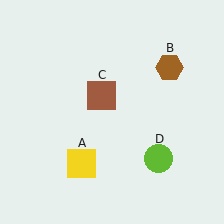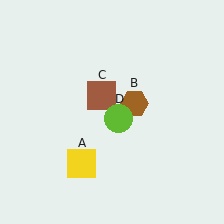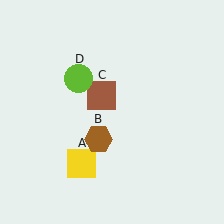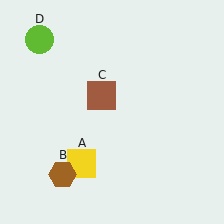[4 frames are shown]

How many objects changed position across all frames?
2 objects changed position: brown hexagon (object B), lime circle (object D).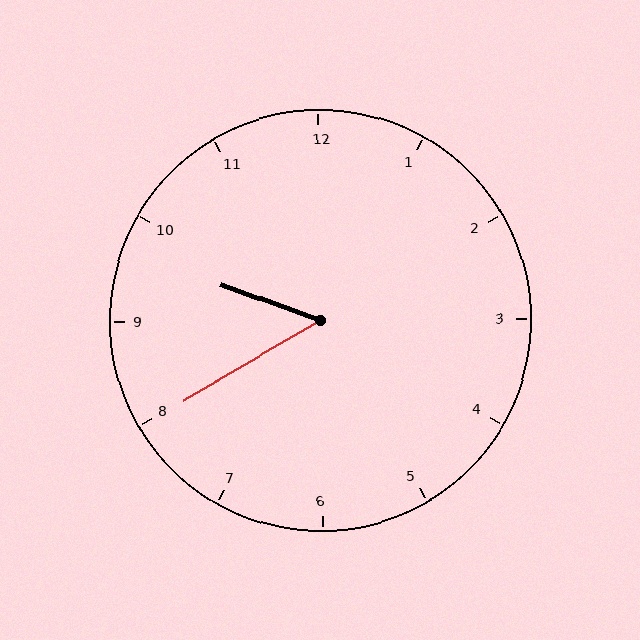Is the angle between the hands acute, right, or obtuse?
It is acute.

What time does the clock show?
9:40.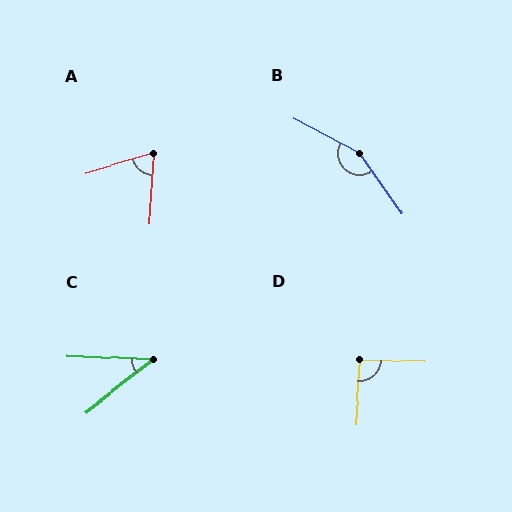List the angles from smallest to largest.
C (40°), A (71°), D (92°), B (153°).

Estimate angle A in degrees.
Approximately 71 degrees.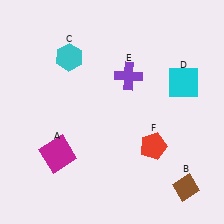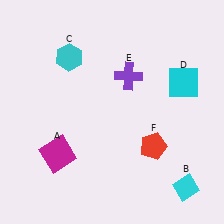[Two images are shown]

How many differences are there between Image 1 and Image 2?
There is 1 difference between the two images.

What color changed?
The diamond (B) changed from brown in Image 1 to cyan in Image 2.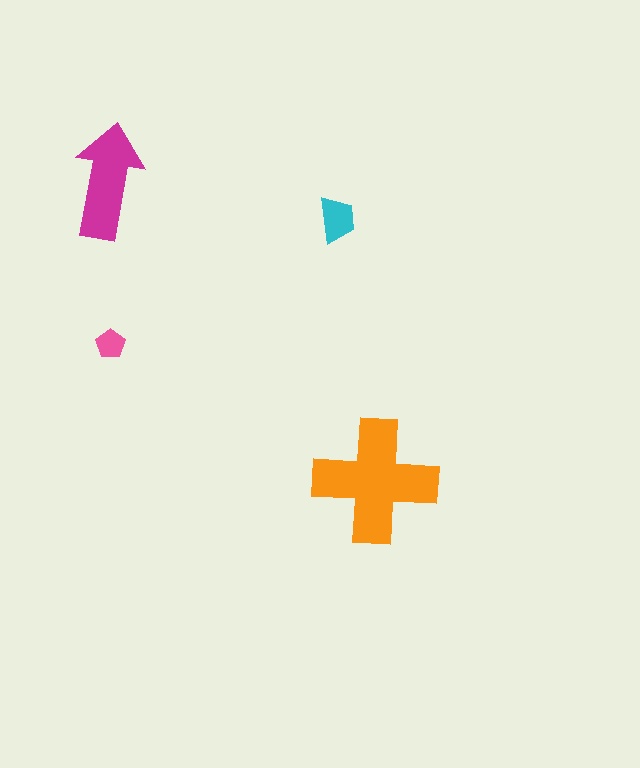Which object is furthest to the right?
The orange cross is rightmost.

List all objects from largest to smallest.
The orange cross, the magenta arrow, the cyan trapezoid, the pink pentagon.